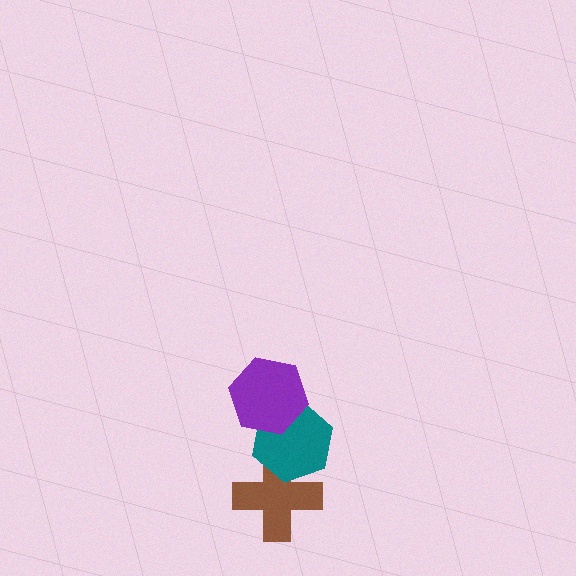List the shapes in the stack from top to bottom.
From top to bottom: the purple hexagon, the teal hexagon, the brown cross.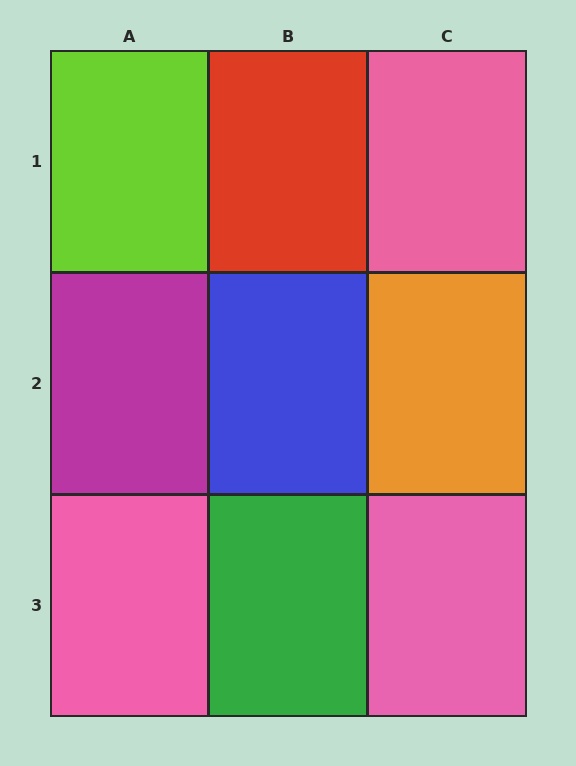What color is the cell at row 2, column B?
Blue.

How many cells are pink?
3 cells are pink.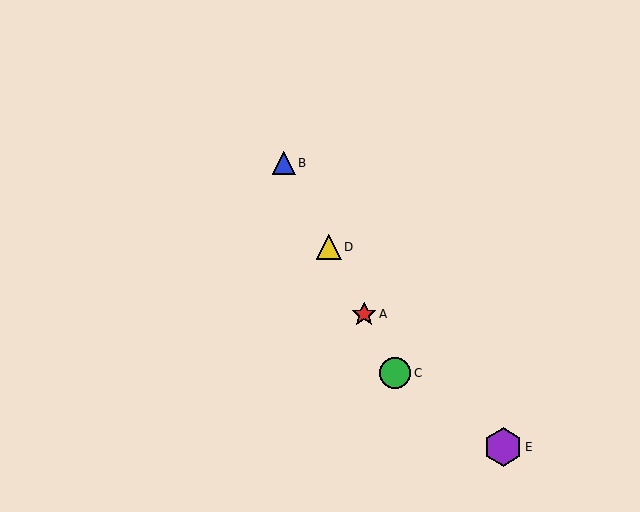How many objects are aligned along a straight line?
4 objects (A, B, C, D) are aligned along a straight line.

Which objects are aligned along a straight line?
Objects A, B, C, D are aligned along a straight line.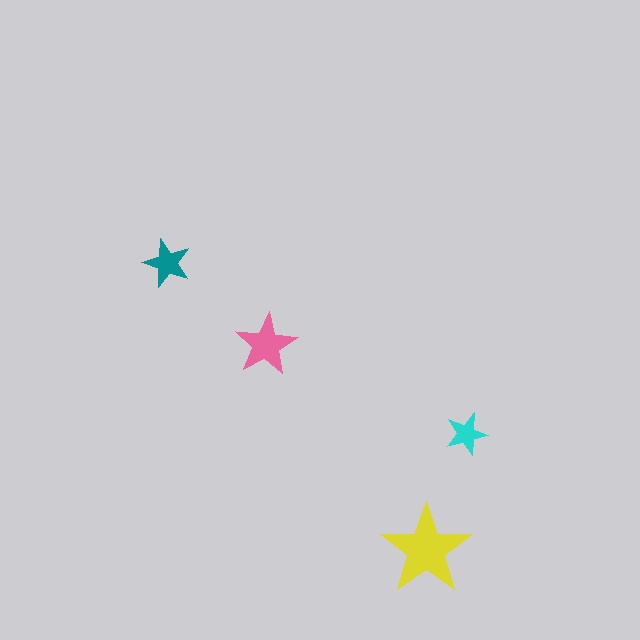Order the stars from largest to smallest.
the yellow one, the pink one, the teal one, the cyan one.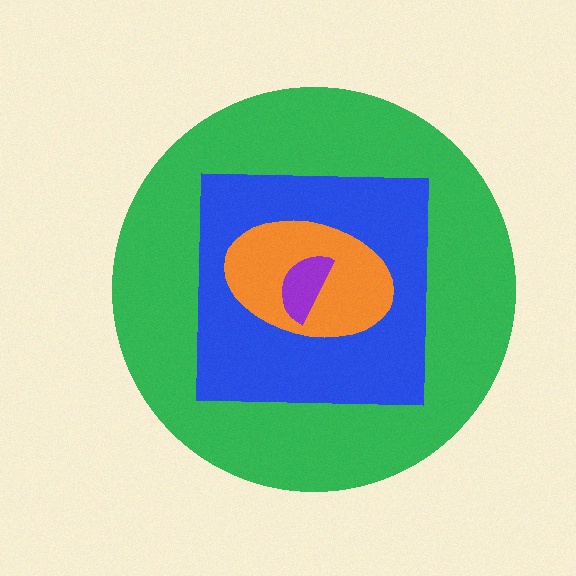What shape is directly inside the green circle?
The blue square.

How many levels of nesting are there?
4.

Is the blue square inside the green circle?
Yes.